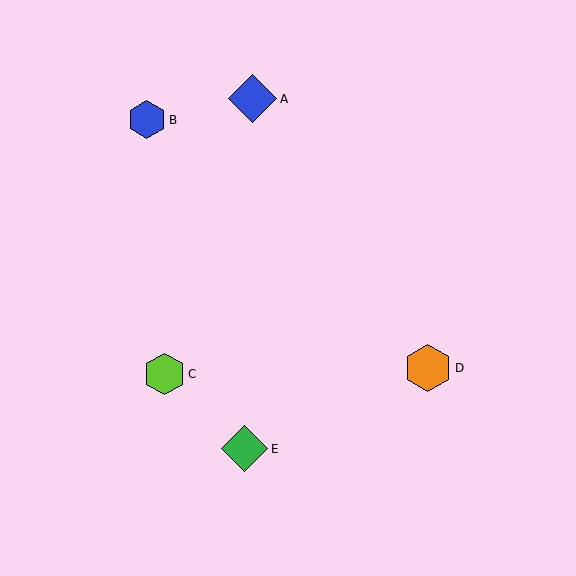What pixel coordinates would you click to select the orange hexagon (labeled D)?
Click at (428, 368) to select the orange hexagon D.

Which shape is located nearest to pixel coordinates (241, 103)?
The blue diamond (labeled A) at (252, 99) is nearest to that location.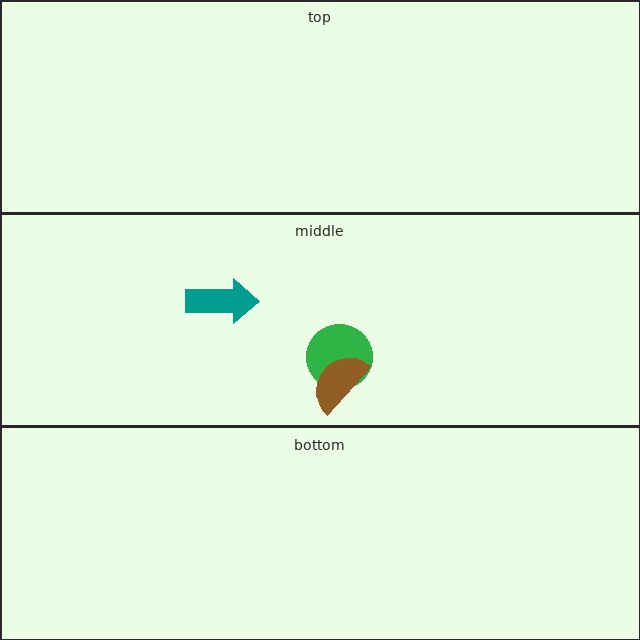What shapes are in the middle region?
The green circle, the teal arrow, the brown semicircle.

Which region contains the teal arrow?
The middle region.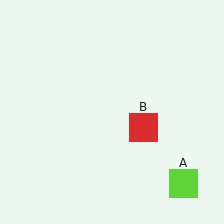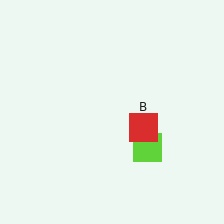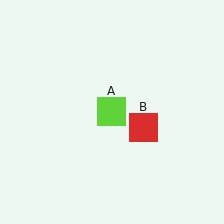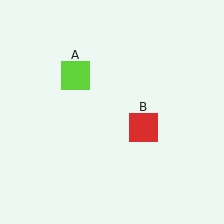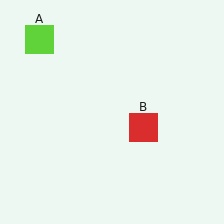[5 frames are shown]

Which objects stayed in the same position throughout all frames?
Red square (object B) remained stationary.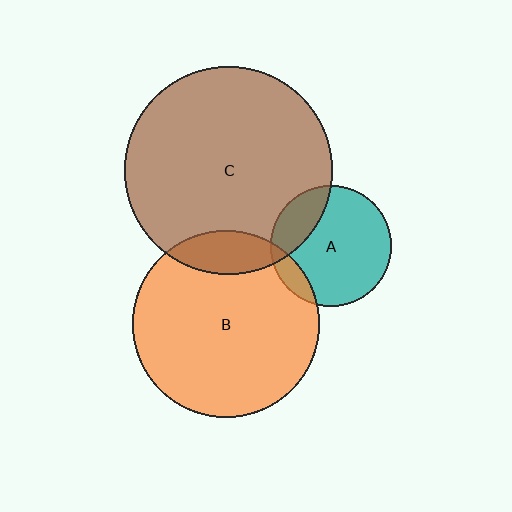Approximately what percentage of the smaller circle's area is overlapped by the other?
Approximately 15%.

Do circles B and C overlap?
Yes.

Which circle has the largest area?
Circle C (brown).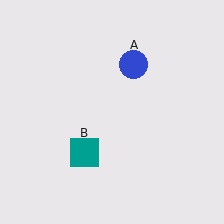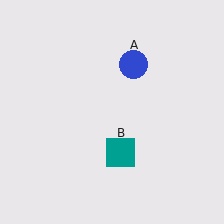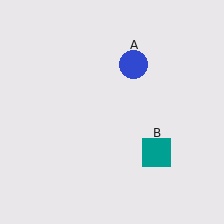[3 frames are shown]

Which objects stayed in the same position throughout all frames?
Blue circle (object A) remained stationary.